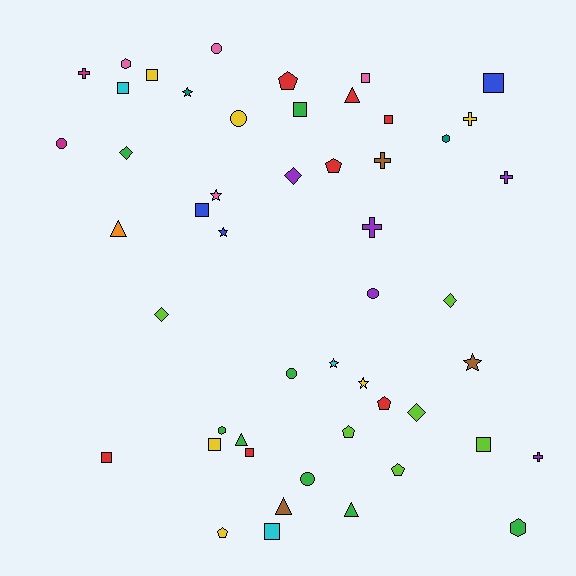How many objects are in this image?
There are 50 objects.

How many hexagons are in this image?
There are 4 hexagons.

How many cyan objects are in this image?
There are 3 cyan objects.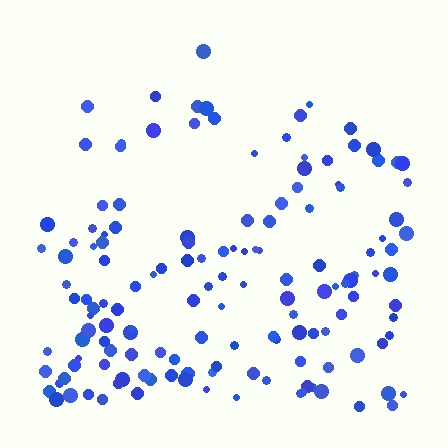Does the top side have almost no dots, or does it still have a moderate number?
Still a moderate number, just noticeably fewer than the bottom.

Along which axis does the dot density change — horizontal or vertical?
Vertical.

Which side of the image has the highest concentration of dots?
The bottom.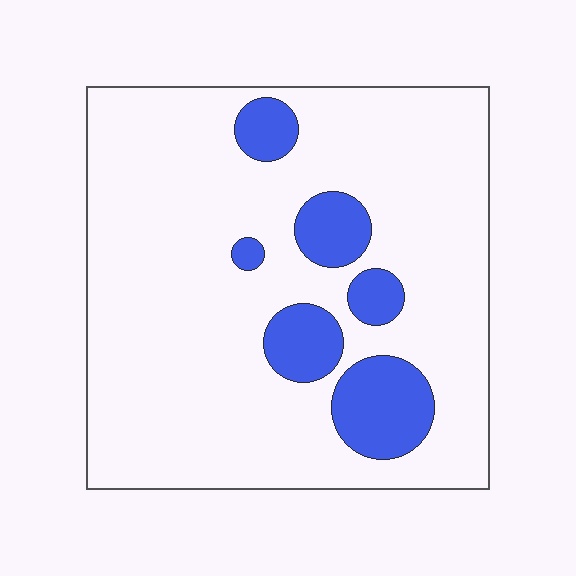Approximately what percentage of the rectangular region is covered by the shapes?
Approximately 15%.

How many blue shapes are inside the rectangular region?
6.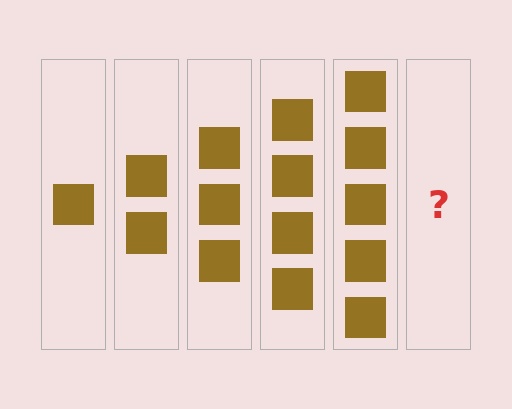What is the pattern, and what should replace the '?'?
The pattern is that each step adds one more square. The '?' should be 6 squares.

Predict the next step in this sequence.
The next step is 6 squares.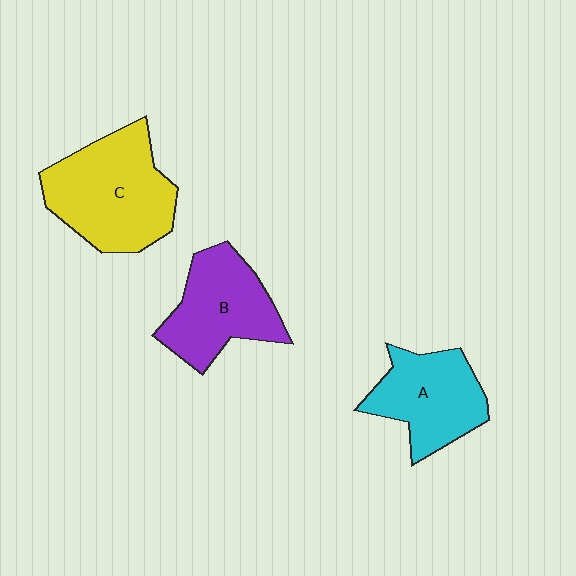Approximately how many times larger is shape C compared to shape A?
Approximately 1.4 times.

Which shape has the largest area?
Shape C (yellow).